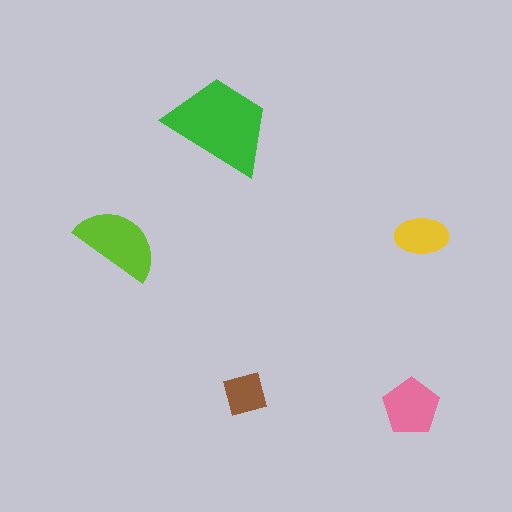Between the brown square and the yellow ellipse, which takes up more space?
The yellow ellipse.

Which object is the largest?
The green trapezoid.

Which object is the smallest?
The brown square.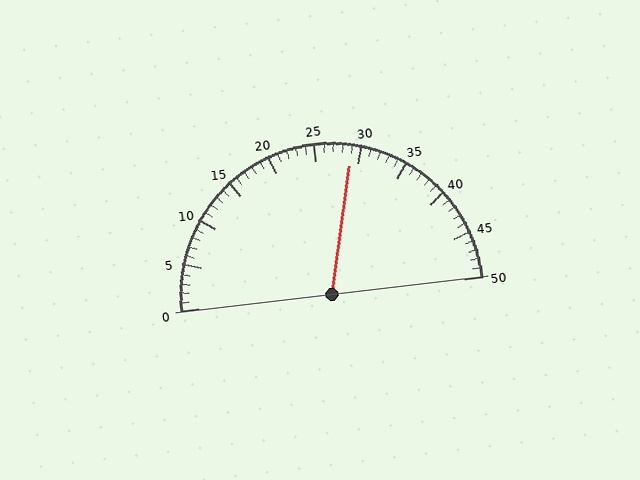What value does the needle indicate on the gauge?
The needle indicates approximately 29.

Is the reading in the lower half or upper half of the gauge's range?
The reading is in the upper half of the range (0 to 50).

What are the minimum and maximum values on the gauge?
The gauge ranges from 0 to 50.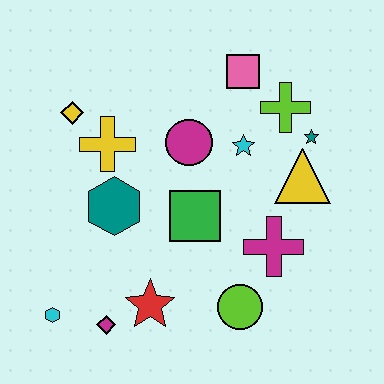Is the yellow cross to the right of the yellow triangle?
No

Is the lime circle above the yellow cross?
No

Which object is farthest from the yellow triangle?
The cyan hexagon is farthest from the yellow triangle.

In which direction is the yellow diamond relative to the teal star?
The yellow diamond is to the left of the teal star.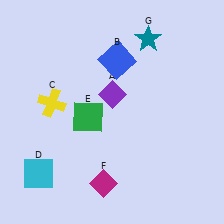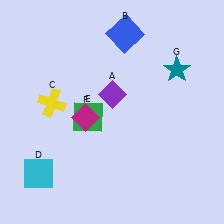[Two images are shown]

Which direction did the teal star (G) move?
The teal star (G) moved down.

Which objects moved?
The objects that moved are: the blue square (B), the magenta diamond (F), the teal star (G).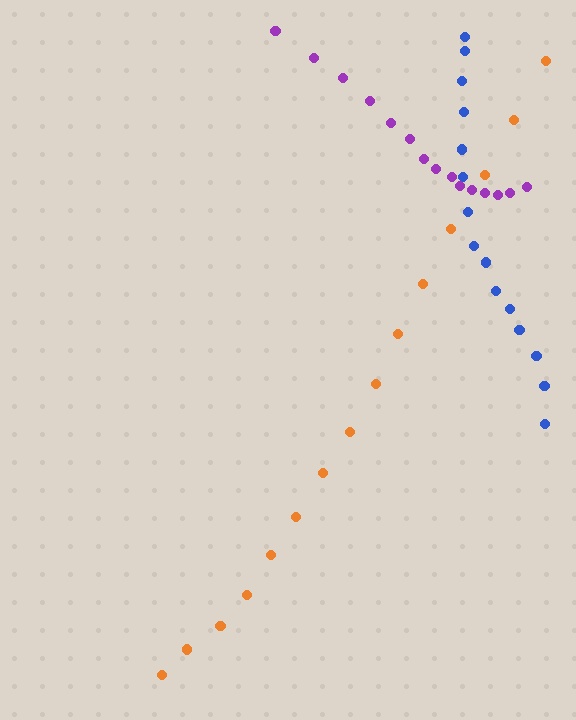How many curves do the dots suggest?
There are 3 distinct paths.